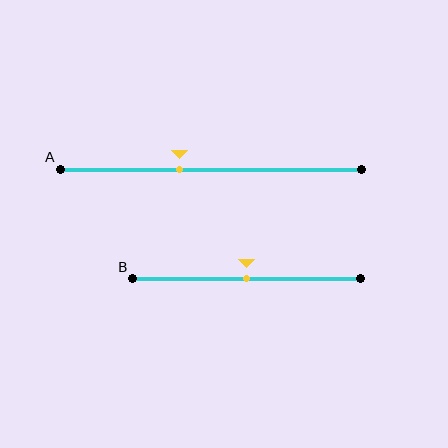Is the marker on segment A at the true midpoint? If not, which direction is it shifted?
No, the marker on segment A is shifted to the left by about 10% of the segment length.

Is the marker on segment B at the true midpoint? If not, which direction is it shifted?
Yes, the marker on segment B is at the true midpoint.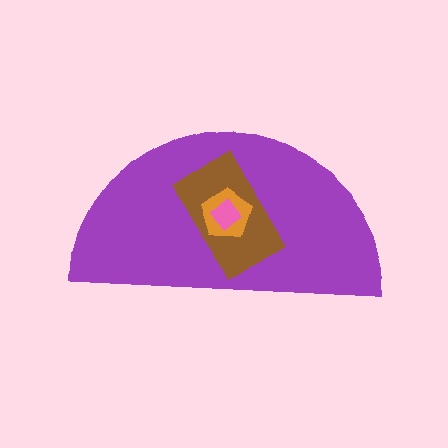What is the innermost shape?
The pink diamond.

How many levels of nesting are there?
4.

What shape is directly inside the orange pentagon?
The pink diamond.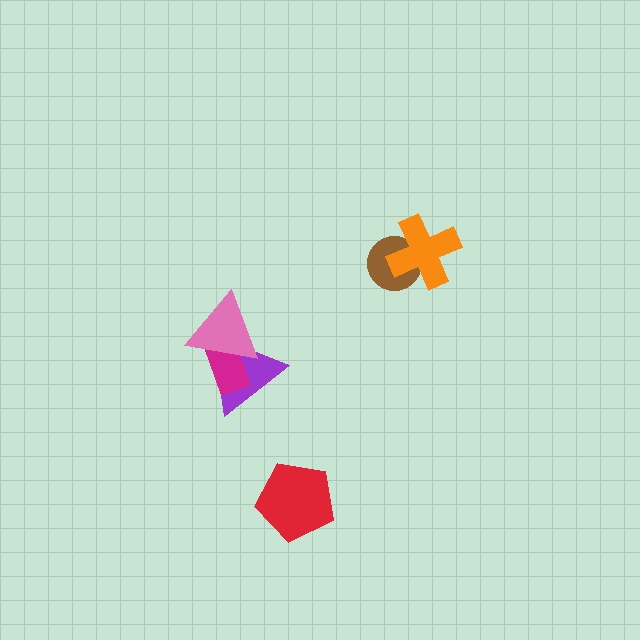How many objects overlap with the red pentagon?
0 objects overlap with the red pentagon.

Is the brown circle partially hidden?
Yes, it is partially covered by another shape.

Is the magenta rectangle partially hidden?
Yes, it is partially covered by another shape.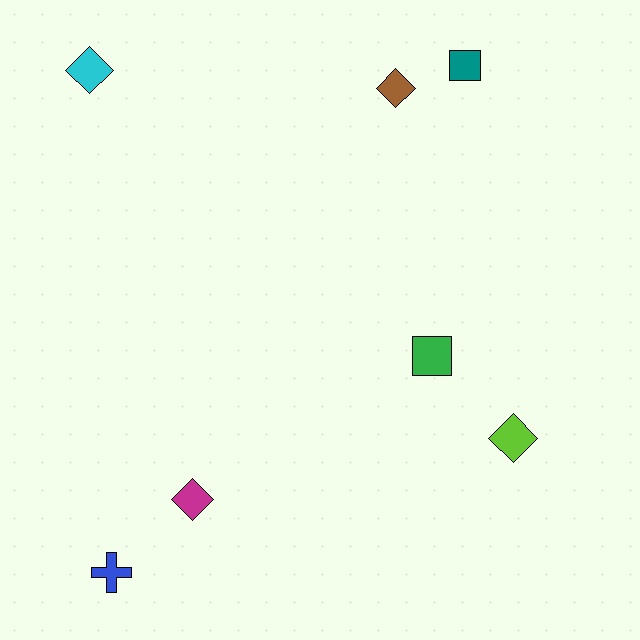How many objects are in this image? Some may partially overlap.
There are 7 objects.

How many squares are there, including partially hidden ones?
There are 2 squares.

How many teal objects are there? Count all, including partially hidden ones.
There is 1 teal object.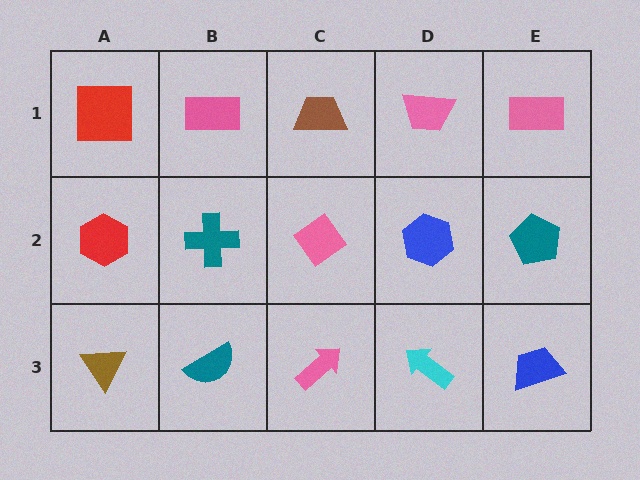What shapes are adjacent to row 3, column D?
A blue hexagon (row 2, column D), a pink arrow (row 3, column C), a blue trapezoid (row 3, column E).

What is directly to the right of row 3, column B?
A pink arrow.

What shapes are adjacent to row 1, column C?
A pink diamond (row 2, column C), a pink rectangle (row 1, column B), a pink trapezoid (row 1, column D).